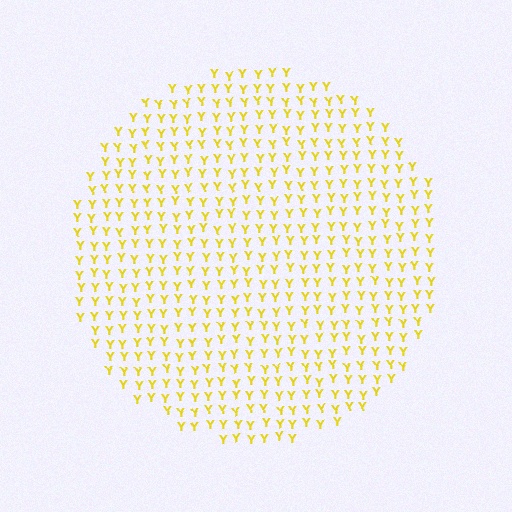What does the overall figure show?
The overall figure shows a circle.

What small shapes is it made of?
It is made of small letter Y's.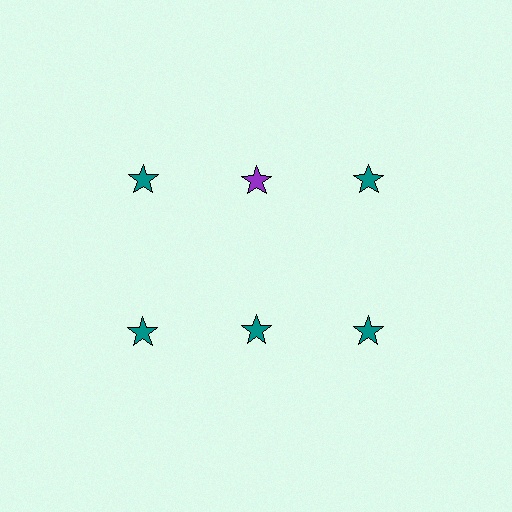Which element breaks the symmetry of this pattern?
The purple star in the top row, second from left column breaks the symmetry. All other shapes are teal stars.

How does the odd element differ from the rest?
It has a different color: purple instead of teal.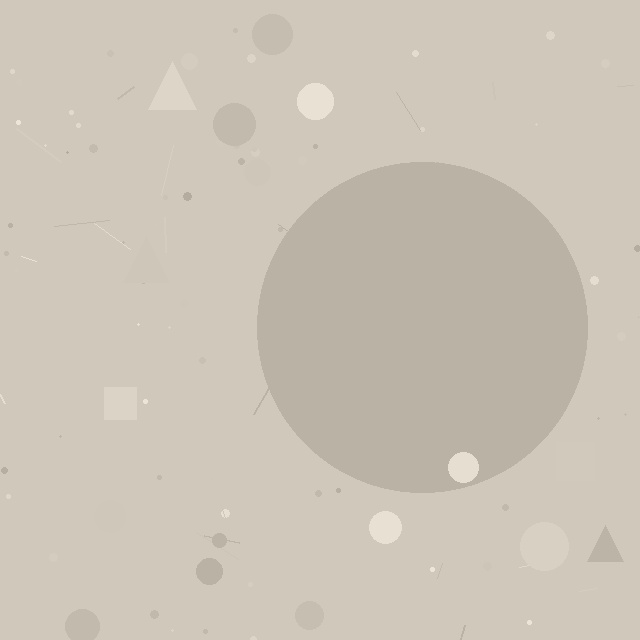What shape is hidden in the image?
A circle is hidden in the image.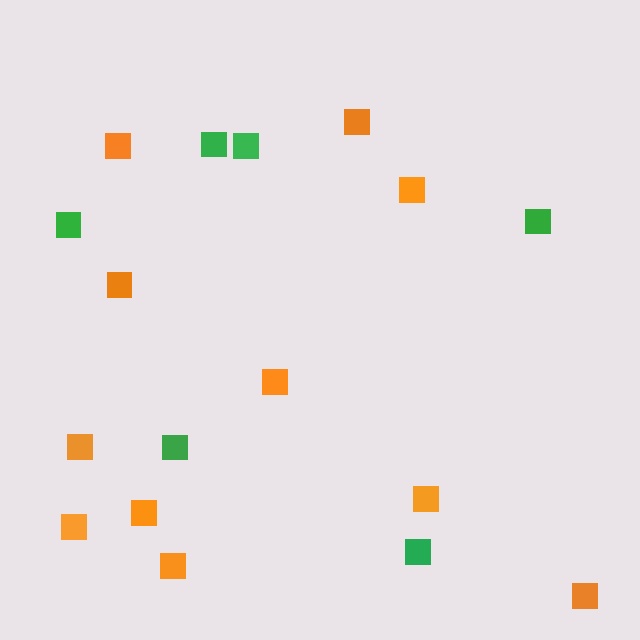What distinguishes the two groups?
There are 2 groups: one group of green squares (6) and one group of orange squares (11).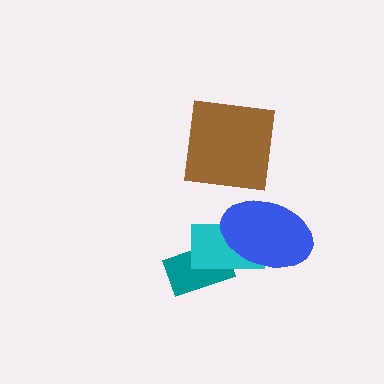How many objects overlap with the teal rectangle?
1 object overlaps with the teal rectangle.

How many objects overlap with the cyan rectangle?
2 objects overlap with the cyan rectangle.